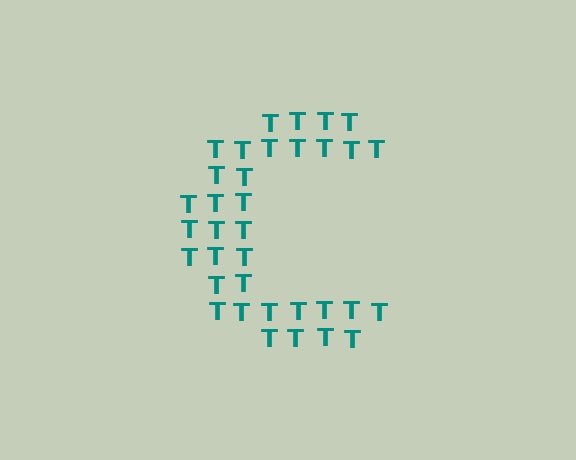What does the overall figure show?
The overall figure shows the letter C.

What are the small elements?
The small elements are letter T's.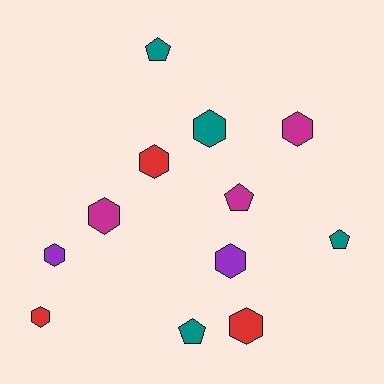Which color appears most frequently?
Teal, with 4 objects.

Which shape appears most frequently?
Hexagon, with 8 objects.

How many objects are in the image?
There are 12 objects.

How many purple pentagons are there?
There are no purple pentagons.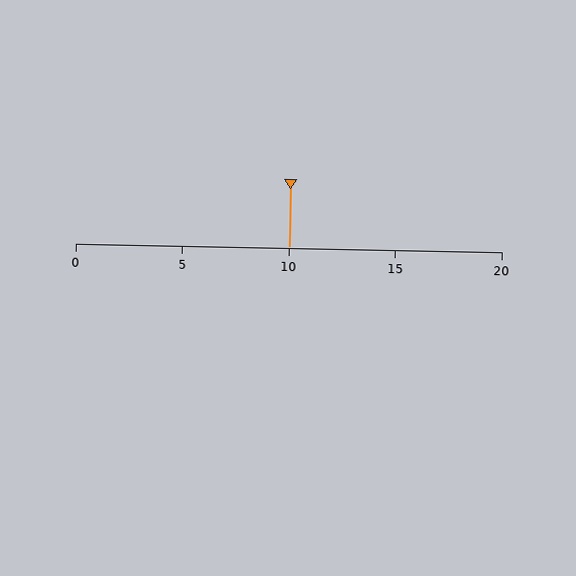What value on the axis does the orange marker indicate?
The marker indicates approximately 10.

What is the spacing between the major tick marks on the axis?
The major ticks are spaced 5 apart.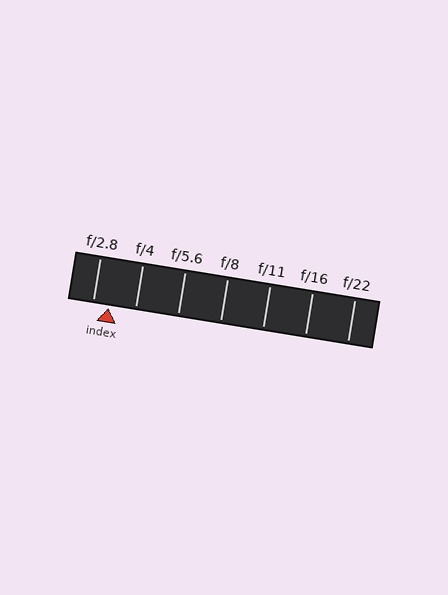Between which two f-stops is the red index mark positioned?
The index mark is between f/2.8 and f/4.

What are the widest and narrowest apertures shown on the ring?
The widest aperture shown is f/2.8 and the narrowest is f/22.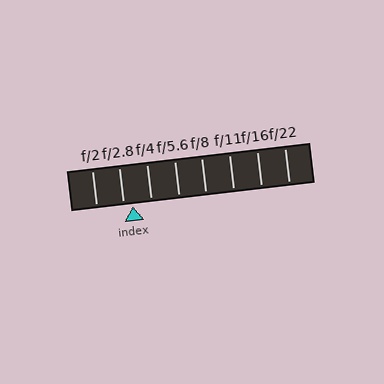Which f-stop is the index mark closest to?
The index mark is closest to f/2.8.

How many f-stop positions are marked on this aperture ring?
There are 8 f-stop positions marked.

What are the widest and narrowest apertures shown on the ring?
The widest aperture shown is f/2 and the narrowest is f/22.